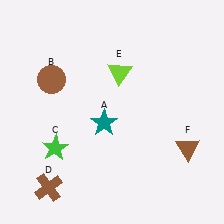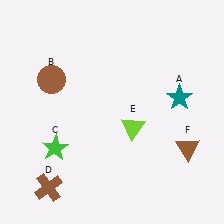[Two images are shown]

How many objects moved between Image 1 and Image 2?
2 objects moved between the two images.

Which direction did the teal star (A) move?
The teal star (A) moved right.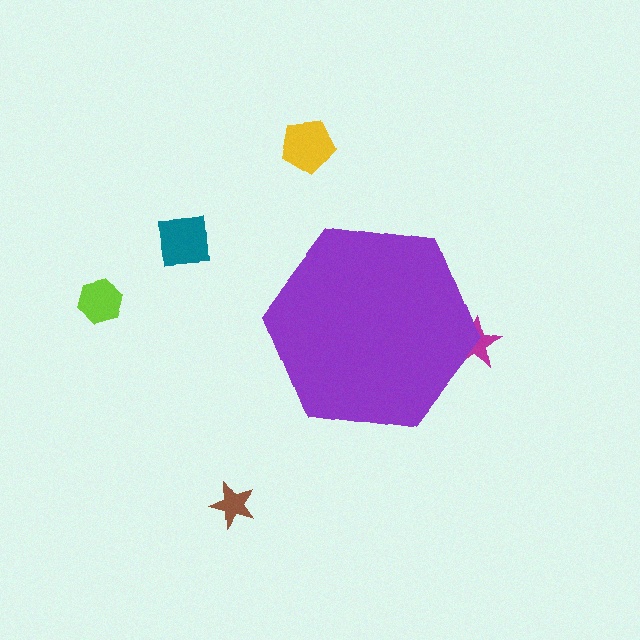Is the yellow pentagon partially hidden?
No, the yellow pentagon is fully visible.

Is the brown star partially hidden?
No, the brown star is fully visible.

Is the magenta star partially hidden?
Yes, the magenta star is partially hidden behind the purple hexagon.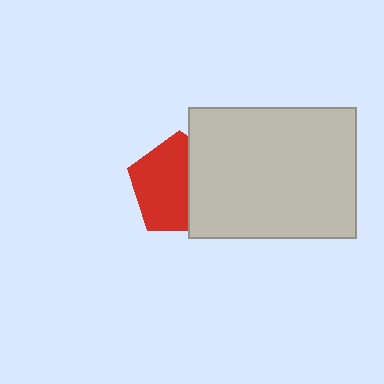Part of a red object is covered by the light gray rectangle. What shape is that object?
It is a pentagon.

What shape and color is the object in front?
The object in front is a light gray rectangle.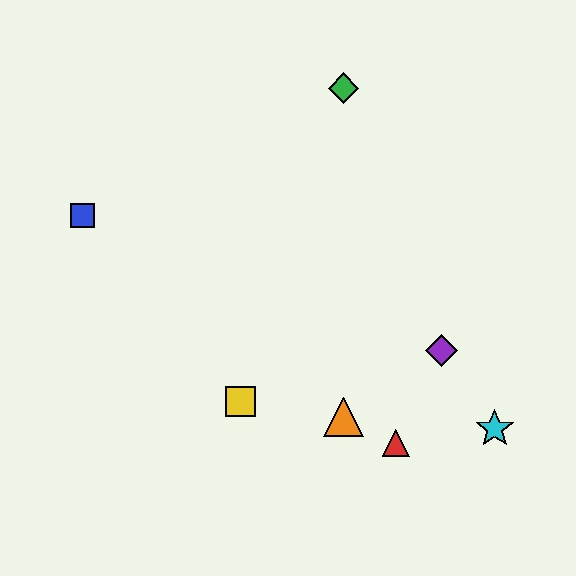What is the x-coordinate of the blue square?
The blue square is at x≈82.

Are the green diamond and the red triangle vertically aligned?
No, the green diamond is at x≈344 and the red triangle is at x≈396.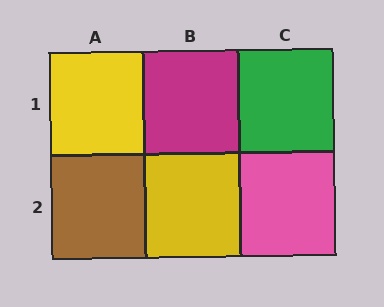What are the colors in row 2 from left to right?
Brown, yellow, pink.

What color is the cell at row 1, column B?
Magenta.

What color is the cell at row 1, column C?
Green.